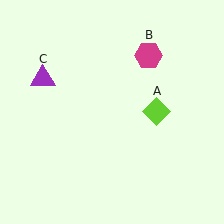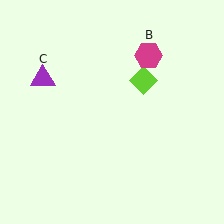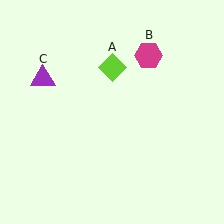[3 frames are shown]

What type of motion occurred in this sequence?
The lime diamond (object A) rotated counterclockwise around the center of the scene.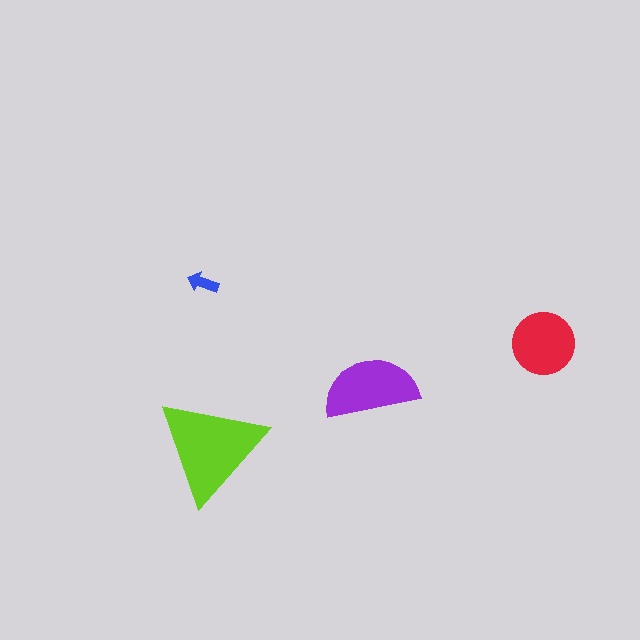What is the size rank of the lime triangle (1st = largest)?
1st.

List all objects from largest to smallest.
The lime triangle, the purple semicircle, the red circle, the blue arrow.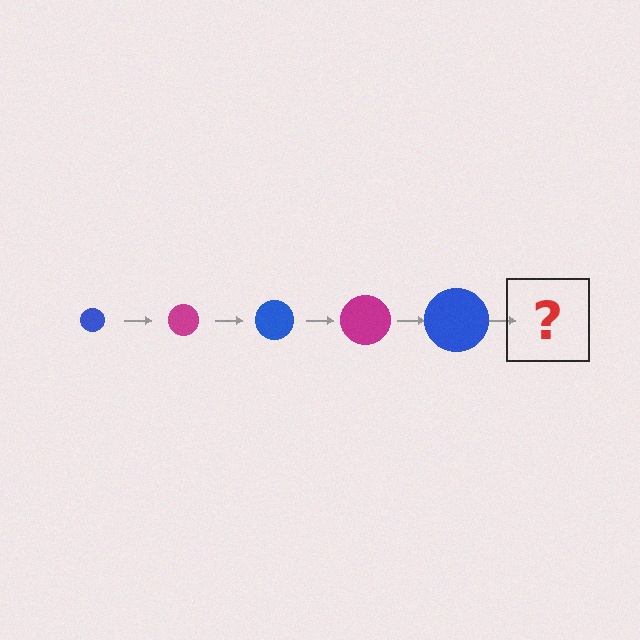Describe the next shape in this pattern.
It should be a magenta circle, larger than the previous one.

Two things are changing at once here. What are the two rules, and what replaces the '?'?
The two rules are that the circle grows larger each step and the color cycles through blue and magenta. The '?' should be a magenta circle, larger than the previous one.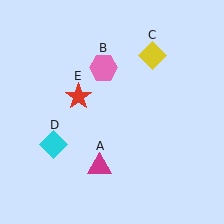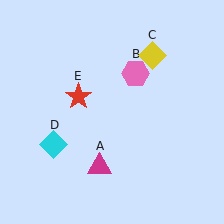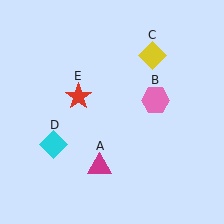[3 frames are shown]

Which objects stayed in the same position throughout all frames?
Magenta triangle (object A) and yellow diamond (object C) and cyan diamond (object D) and red star (object E) remained stationary.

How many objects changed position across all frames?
1 object changed position: pink hexagon (object B).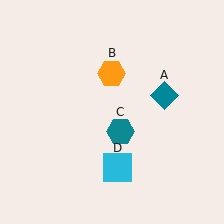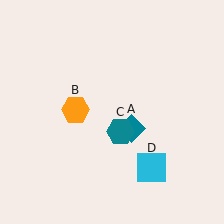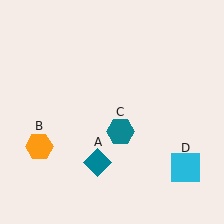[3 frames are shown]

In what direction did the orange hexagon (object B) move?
The orange hexagon (object B) moved down and to the left.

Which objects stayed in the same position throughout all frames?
Teal hexagon (object C) remained stationary.